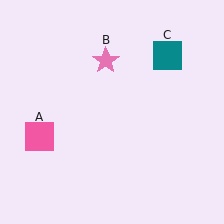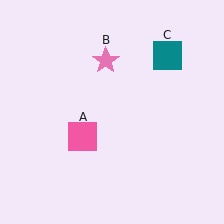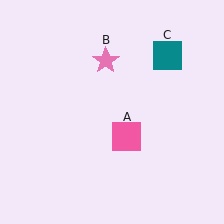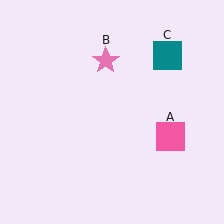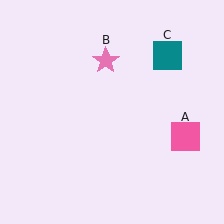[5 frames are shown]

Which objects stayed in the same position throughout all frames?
Pink star (object B) and teal square (object C) remained stationary.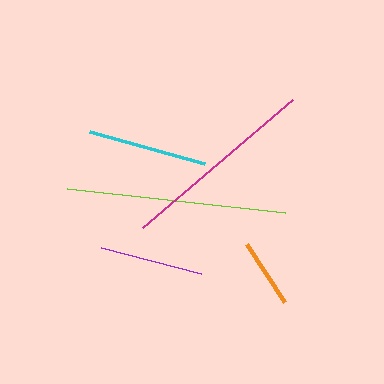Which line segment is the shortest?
The orange line is the shortest at approximately 69 pixels.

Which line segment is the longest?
The lime line is the longest at approximately 219 pixels.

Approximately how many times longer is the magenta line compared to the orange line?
The magenta line is approximately 2.9 times the length of the orange line.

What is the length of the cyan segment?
The cyan segment is approximately 120 pixels long.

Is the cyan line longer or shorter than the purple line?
The cyan line is longer than the purple line.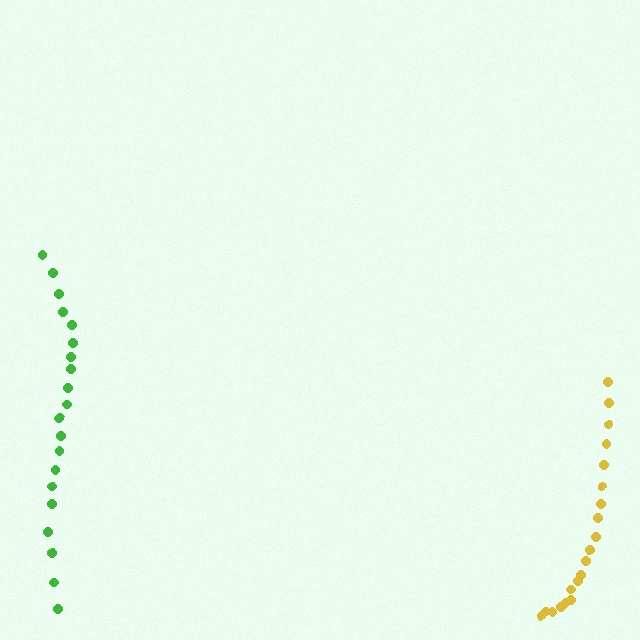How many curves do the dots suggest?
There are 2 distinct paths.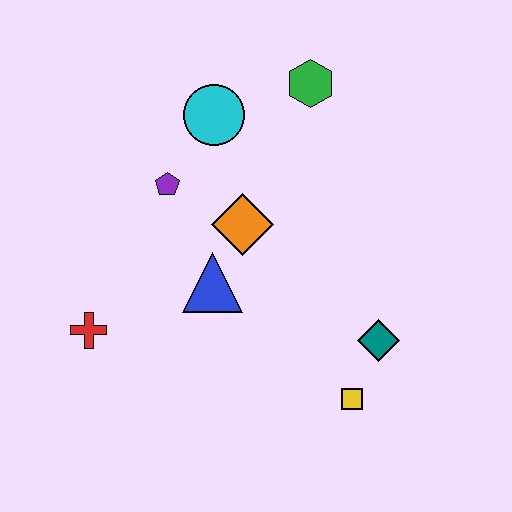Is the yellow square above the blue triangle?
No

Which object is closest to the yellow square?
The teal diamond is closest to the yellow square.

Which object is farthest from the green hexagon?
The red cross is farthest from the green hexagon.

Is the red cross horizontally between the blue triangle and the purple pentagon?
No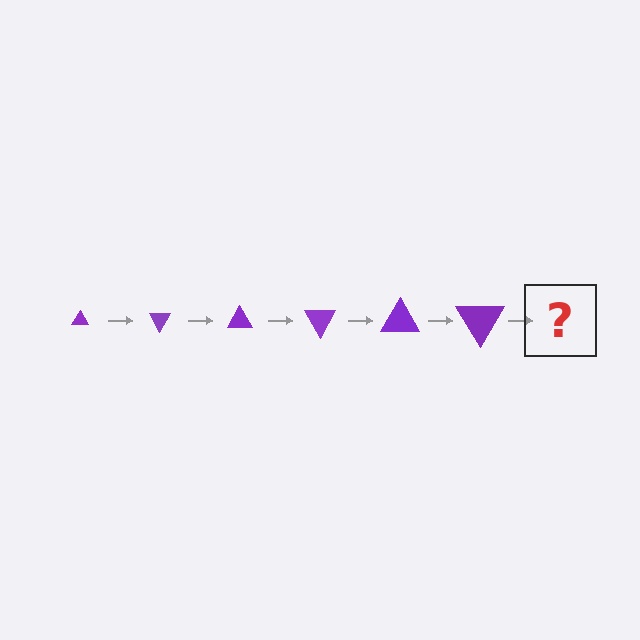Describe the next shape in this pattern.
It should be a triangle, larger than the previous one and rotated 360 degrees from the start.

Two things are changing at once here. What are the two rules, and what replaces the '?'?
The two rules are that the triangle grows larger each step and it rotates 60 degrees each step. The '?' should be a triangle, larger than the previous one and rotated 360 degrees from the start.